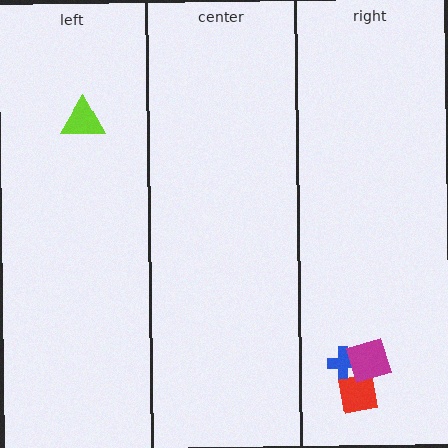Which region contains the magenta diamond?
The right region.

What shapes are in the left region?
The lime triangle.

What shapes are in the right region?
The red square, the blue cross, the magenta diamond.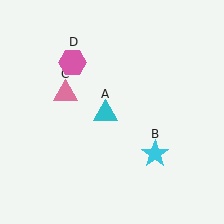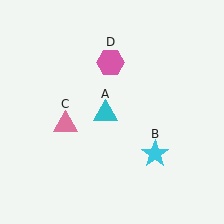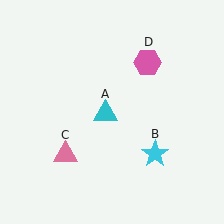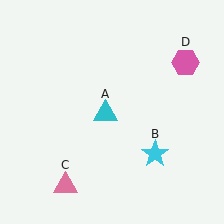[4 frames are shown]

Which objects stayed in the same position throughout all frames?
Cyan triangle (object A) and cyan star (object B) remained stationary.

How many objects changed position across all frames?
2 objects changed position: pink triangle (object C), pink hexagon (object D).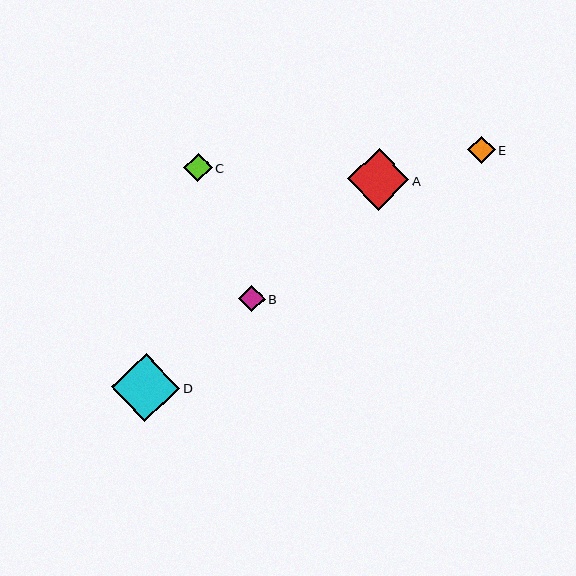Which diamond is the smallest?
Diamond B is the smallest with a size of approximately 27 pixels.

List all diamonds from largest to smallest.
From largest to smallest: D, A, C, E, B.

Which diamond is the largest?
Diamond D is the largest with a size of approximately 68 pixels.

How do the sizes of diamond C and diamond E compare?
Diamond C and diamond E are approximately the same size.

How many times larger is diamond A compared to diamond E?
Diamond A is approximately 2.3 times the size of diamond E.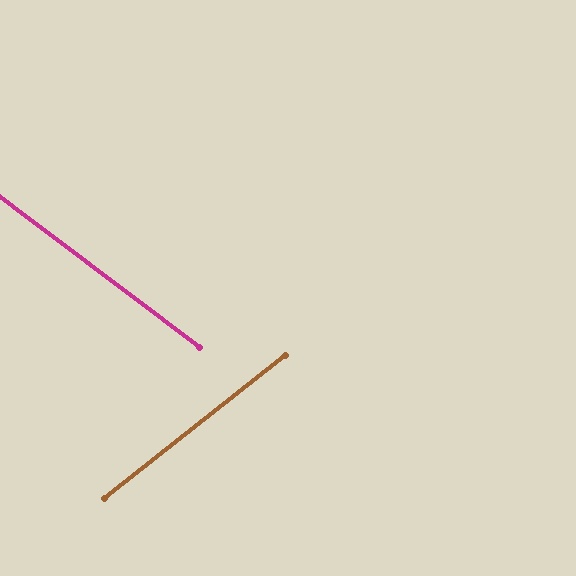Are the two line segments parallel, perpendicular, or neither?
Neither parallel nor perpendicular — they differ by about 75°.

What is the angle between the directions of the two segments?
Approximately 75 degrees.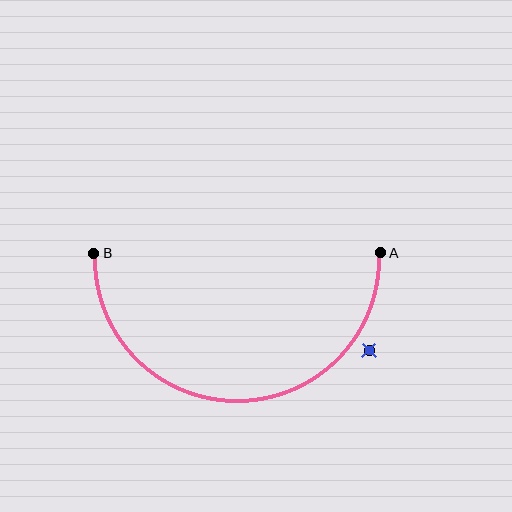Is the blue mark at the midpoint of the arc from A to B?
No — the blue mark does not lie on the arc at all. It sits slightly outside the curve.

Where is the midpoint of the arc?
The arc midpoint is the point on the curve farthest from the straight line joining A and B. It sits below that line.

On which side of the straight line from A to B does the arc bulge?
The arc bulges below the straight line connecting A and B.